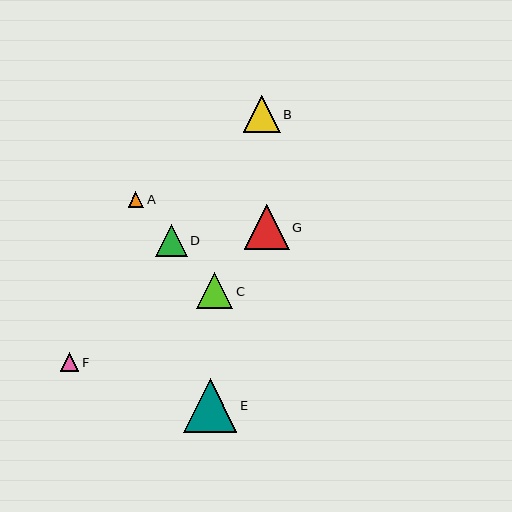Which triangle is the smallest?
Triangle A is the smallest with a size of approximately 16 pixels.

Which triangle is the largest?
Triangle E is the largest with a size of approximately 54 pixels.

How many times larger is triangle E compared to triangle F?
Triangle E is approximately 2.9 times the size of triangle F.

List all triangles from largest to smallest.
From largest to smallest: E, G, B, C, D, F, A.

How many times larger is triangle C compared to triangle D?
Triangle C is approximately 1.2 times the size of triangle D.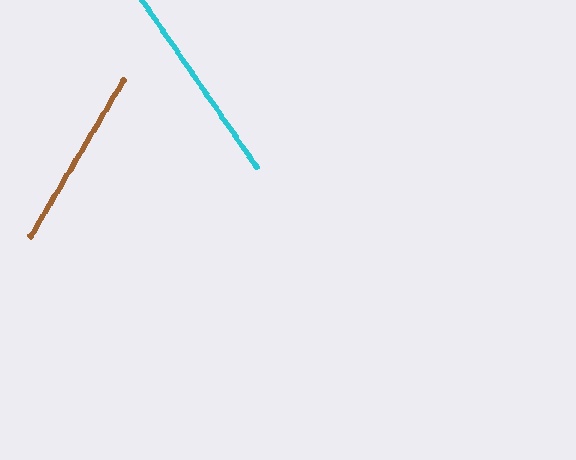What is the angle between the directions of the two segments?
Approximately 65 degrees.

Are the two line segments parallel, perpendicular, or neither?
Neither parallel nor perpendicular — they differ by about 65°.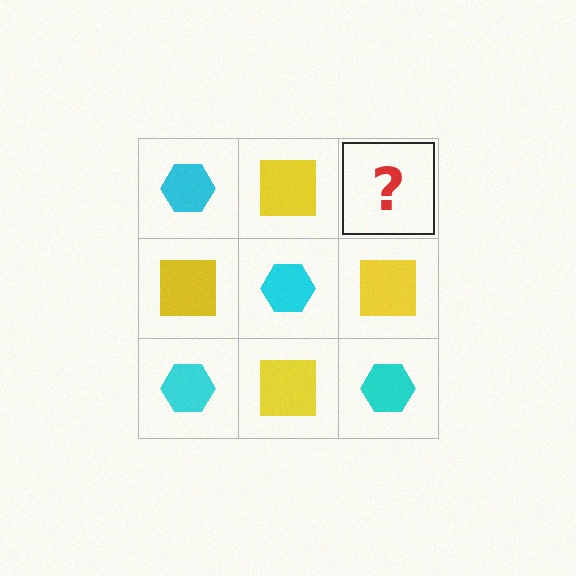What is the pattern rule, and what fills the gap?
The rule is that it alternates cyan hexagon and yellow square in a checkerboard pattern. The gap should be filled with a cyan hexagon.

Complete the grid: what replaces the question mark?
The question mark should be replaced with a cyan hexagon.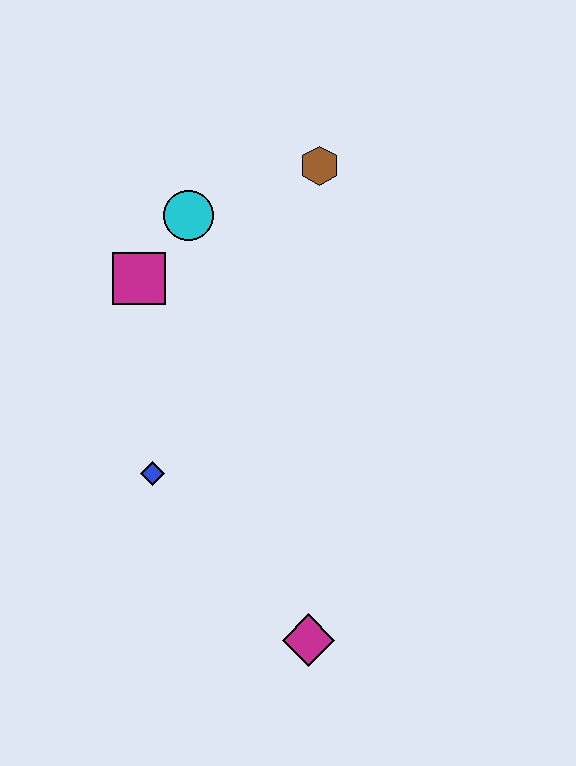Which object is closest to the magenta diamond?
The blue diamond is closest to the magenta diamond.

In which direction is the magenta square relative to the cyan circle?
The magenta square is below the cyan circle.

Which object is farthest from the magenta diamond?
The brown hexagon is farthest from the magenta diamond.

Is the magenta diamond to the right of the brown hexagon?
No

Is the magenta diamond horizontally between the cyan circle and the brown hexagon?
Yes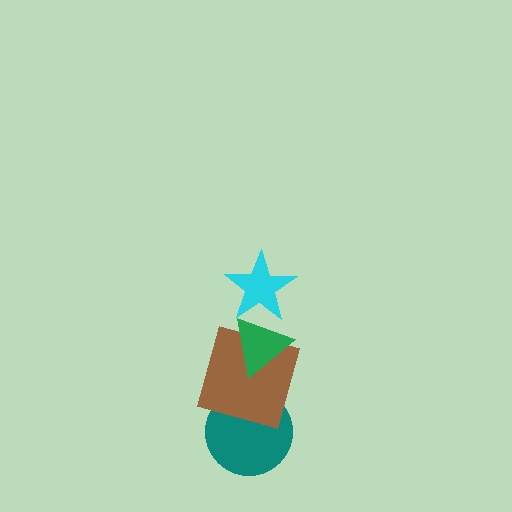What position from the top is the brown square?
The brown square is 3rd from the top.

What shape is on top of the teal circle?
The brown square is on top of the teal circle.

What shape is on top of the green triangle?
The cyan star is on top of the green triangle.